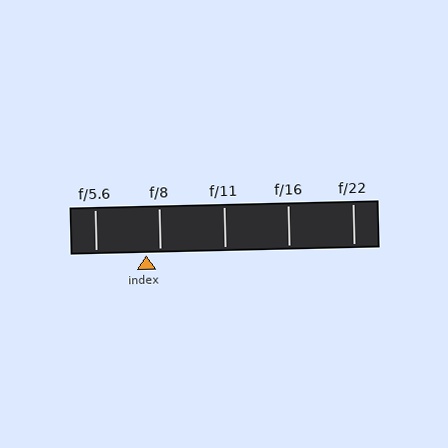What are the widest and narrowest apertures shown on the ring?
The widest aperture shown is f/5.6 and the narrowest is f/22.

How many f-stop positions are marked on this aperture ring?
There are 5 f-stop positions marked.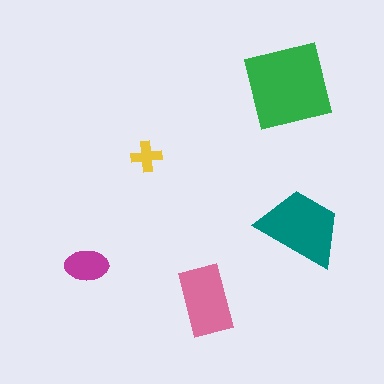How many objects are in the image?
There are 5 objects in the image.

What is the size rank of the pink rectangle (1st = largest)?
3rd.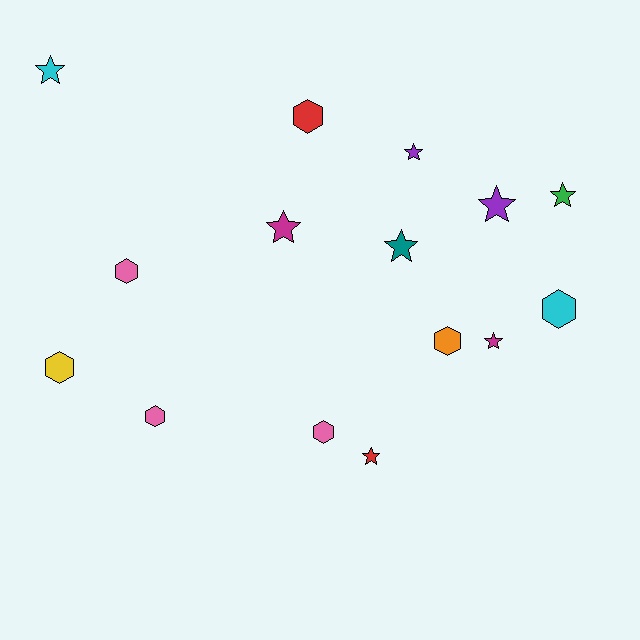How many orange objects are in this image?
There is 1 orange object.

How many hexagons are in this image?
There are 7 hexagons.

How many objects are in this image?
There are 15 objects.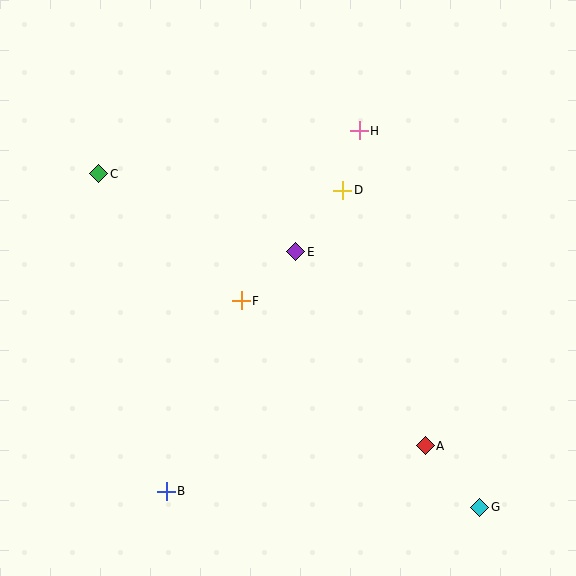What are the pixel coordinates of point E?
Point E is at (296, 252).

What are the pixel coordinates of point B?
Point B is at (166, 491).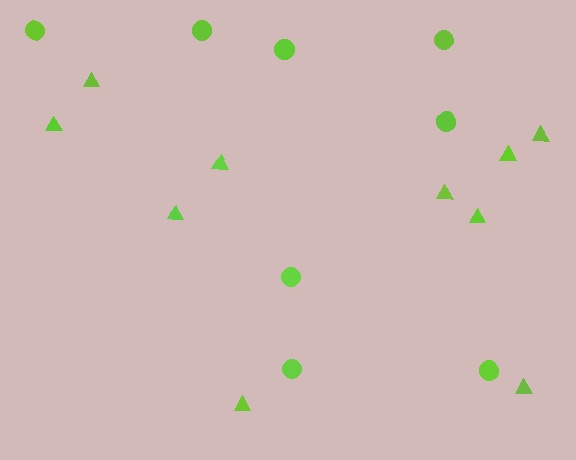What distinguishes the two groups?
There are 2 groups: one group of circles (8) and one group of triangles (10).